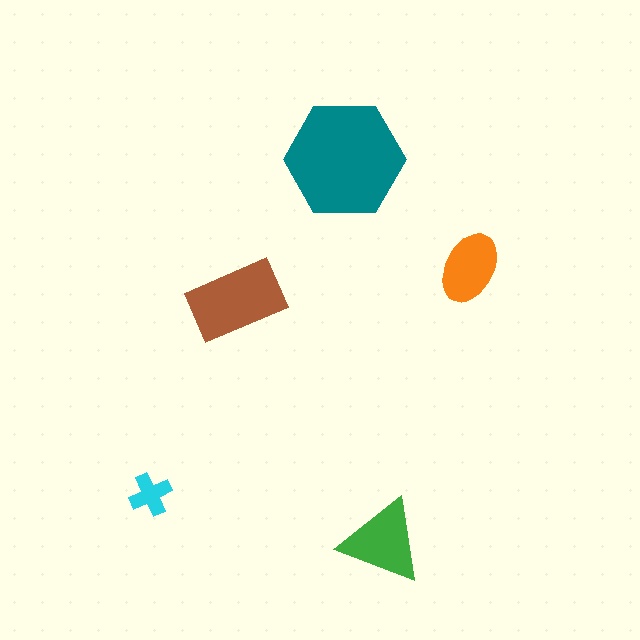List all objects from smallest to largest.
The cyan cross, the orange ellipse, the green triangle, the brown rectangle, the teal hexagon.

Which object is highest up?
The teal hexagon is topmost.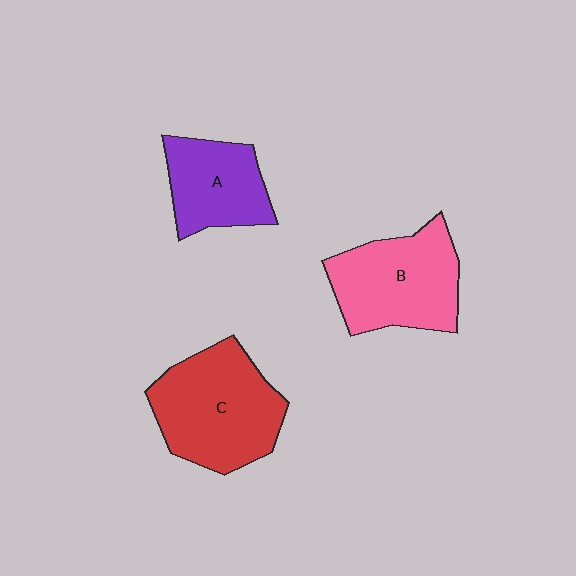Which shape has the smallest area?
Shape A (purple).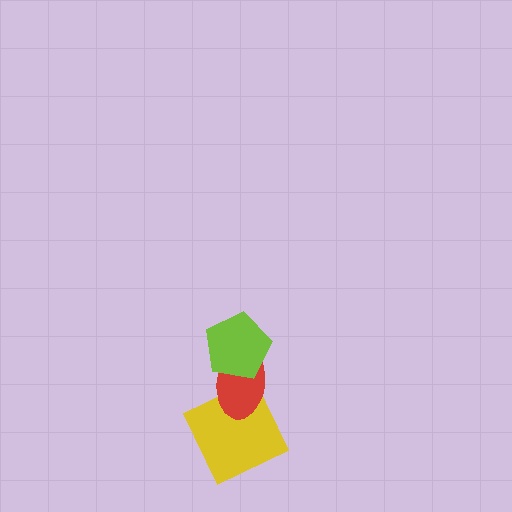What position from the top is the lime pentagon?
The lime pentagon is 1st from the top.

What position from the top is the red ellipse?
The red ellipse is 2nd from the top.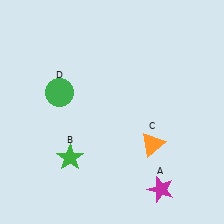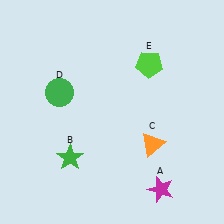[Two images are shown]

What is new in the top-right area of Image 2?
A lime pentagon (E) was added in the top-right area of Image 2.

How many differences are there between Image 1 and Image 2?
There is 1 difference between the two images.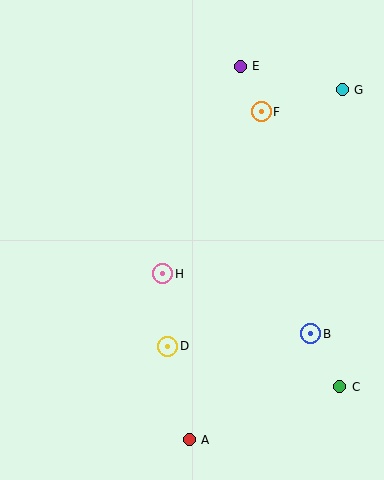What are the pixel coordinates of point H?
Point H is at (163, 274).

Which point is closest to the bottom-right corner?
Point C is closest to the bottom-right corner.